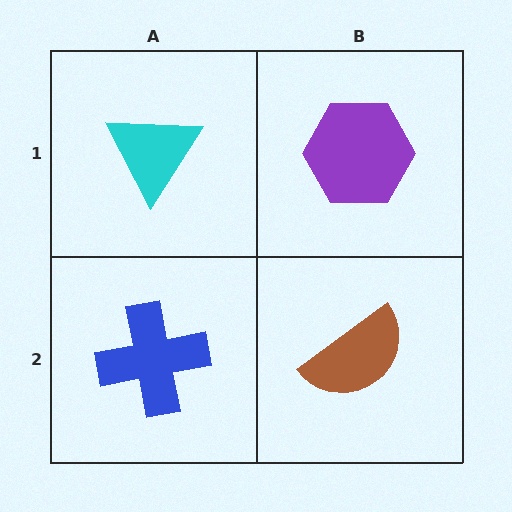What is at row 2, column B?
A brown semicircle.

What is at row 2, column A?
A blue cross.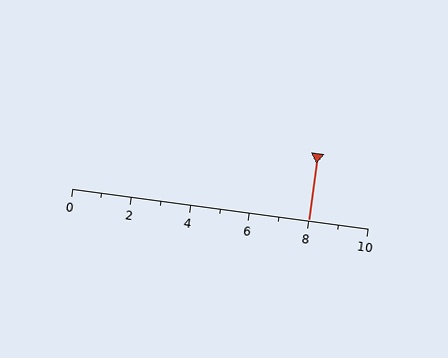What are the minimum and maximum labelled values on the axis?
The axis runs from 0 to 10.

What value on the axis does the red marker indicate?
The marker indicates approximately 8.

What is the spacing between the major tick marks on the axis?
The major ticks are spaced 2 apart.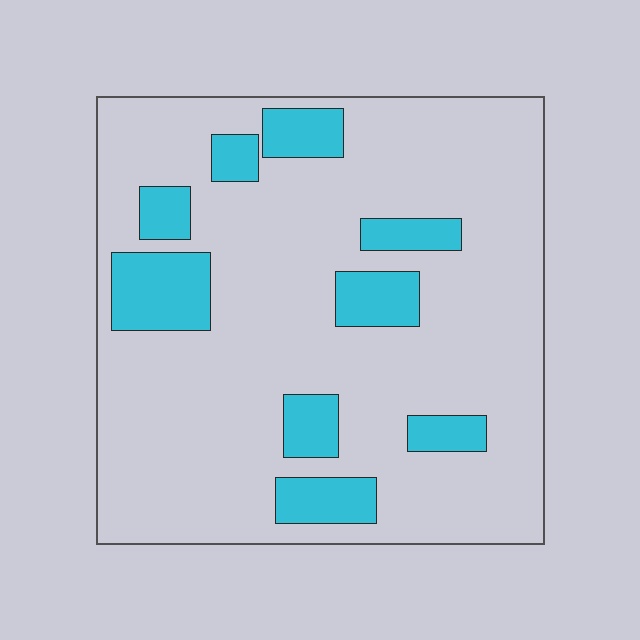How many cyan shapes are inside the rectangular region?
9.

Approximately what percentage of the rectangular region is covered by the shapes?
Approximately 20%.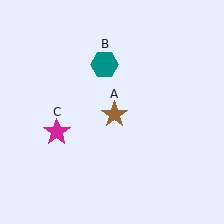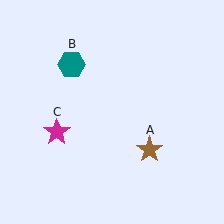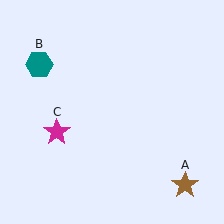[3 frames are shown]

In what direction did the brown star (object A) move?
The brown star (object A) moved down and to the right.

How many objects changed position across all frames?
2 objects changed position: brown star (object A), teal hexagon (object B).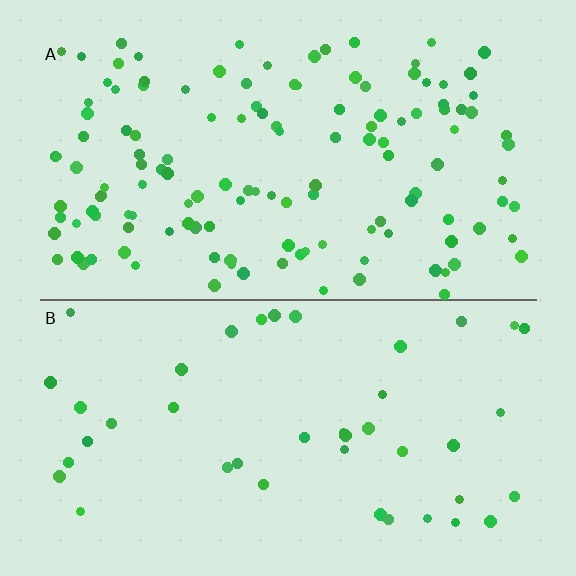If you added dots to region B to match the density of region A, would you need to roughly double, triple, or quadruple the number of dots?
Approximately triple.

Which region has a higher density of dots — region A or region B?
A (the top).